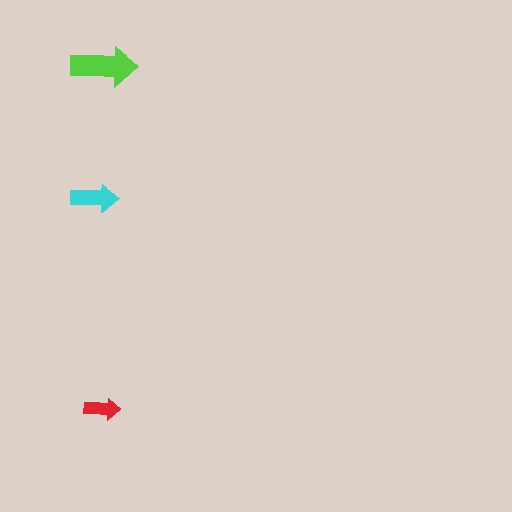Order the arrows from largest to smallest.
the lime one, the cyan one, the red one.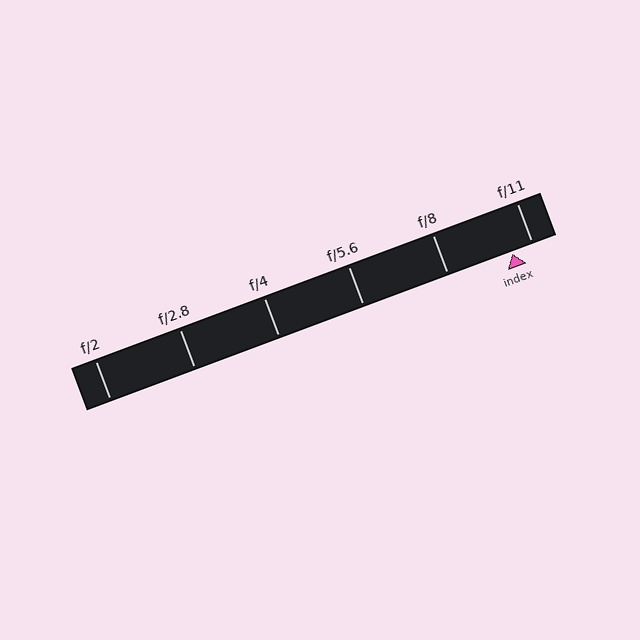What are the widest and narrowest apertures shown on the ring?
The widest aperture shown is f/2 and the narrowest is f/11.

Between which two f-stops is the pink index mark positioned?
The index mark is between f/8 and f/11.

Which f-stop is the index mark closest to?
The index mark is closest to f/11.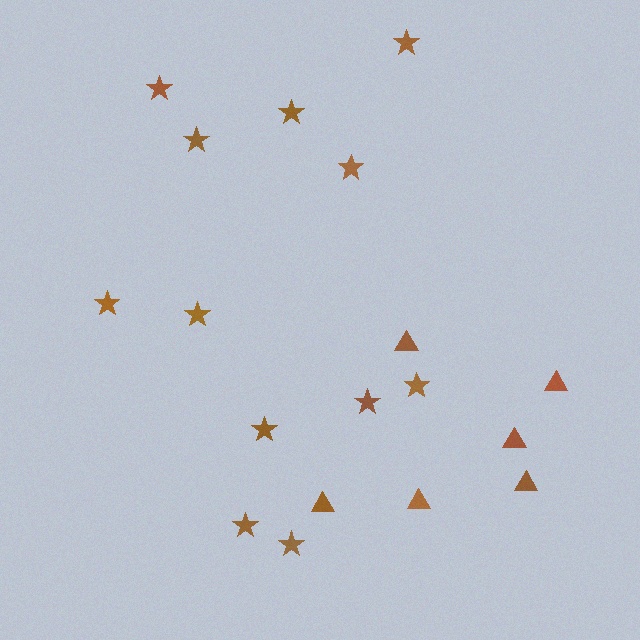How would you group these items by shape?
There are 2 groups: one group of stars (12) and one group of triangles (6).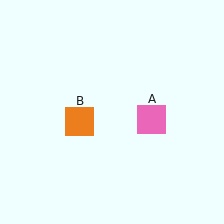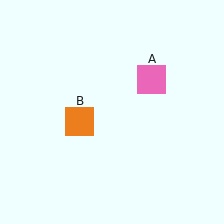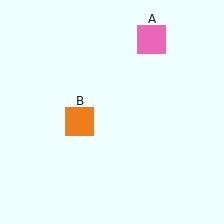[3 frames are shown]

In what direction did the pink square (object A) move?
The pink square (object A) moved up.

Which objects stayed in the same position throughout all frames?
Orange square (object B) remained stationary.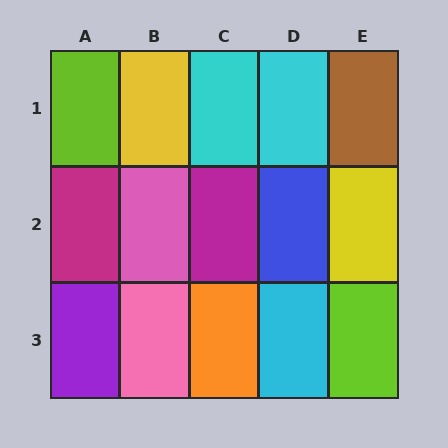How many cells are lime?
2 cells are lime.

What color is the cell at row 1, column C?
Cyan.